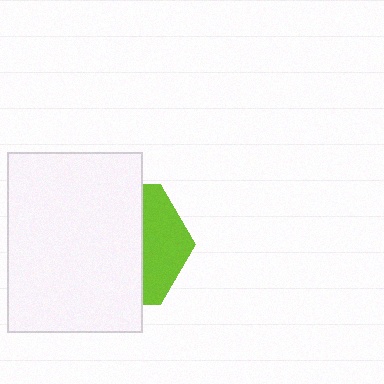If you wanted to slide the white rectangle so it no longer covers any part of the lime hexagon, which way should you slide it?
Slide it left — that is the most direct way to separate the two shapes.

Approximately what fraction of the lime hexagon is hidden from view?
Roughly 67% of the lime hexagon is hidden behind the white rectangle.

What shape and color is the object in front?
The object in front is a white rectangle.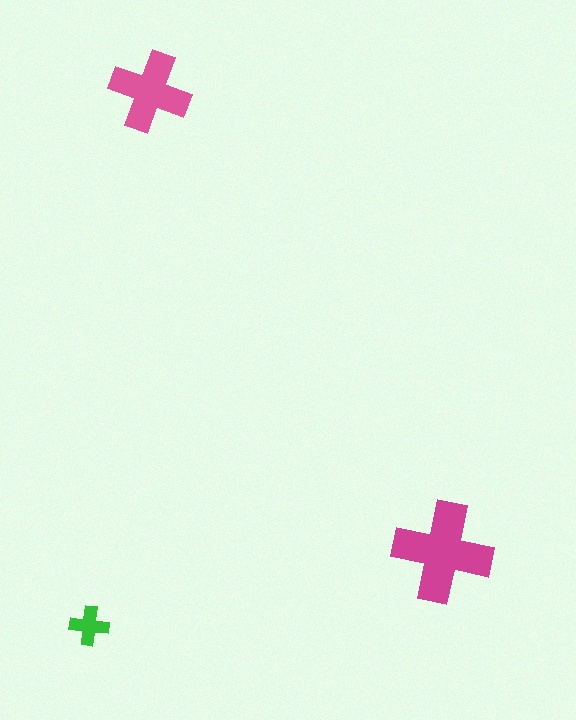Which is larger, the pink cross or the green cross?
The pink one.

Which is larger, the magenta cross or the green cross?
The magenta one.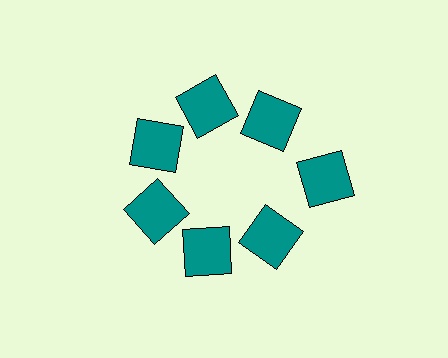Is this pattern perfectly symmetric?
No. The 7 teal squares are arranged in a ring, but one element near the 3 o'clock position is pushed outward from the center, breaking the 7-fold rotational symmetry.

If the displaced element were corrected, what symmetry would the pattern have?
It would have 7-fold rotational symmetry — the pattern would map onto itself every 51 degrees.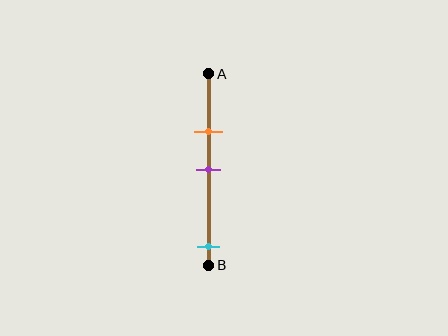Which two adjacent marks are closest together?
The orange and purple marks are the closest adjacent pair.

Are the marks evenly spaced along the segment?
No, the marks are not evenly spaced.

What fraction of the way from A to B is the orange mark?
The orange mark is approximately 30% (0.3) of the way from A to B.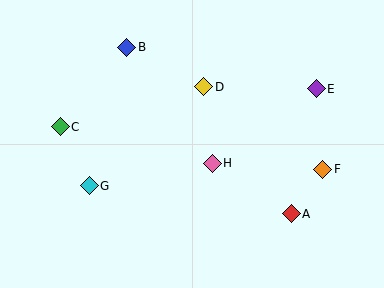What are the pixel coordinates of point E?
Point E is at (316, 89).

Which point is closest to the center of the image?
Point H at (212, 163) is closest to the center.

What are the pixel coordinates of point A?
Point A is at (291, 214).